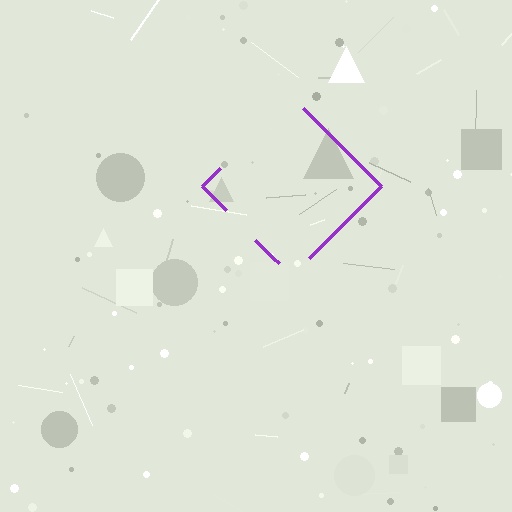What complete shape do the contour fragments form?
The contour fragments form a diamond.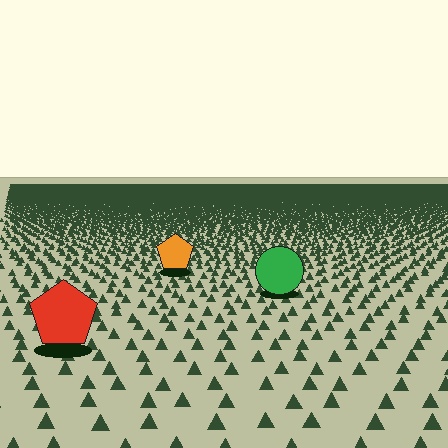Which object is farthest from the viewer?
The orange pentagon is farthest from the viewer. It appears smaller and the ground texture around it is denser.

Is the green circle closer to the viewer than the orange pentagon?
Yes. The green circle is closer — you can tell from the texture gradient: the ground texture is coarser near it.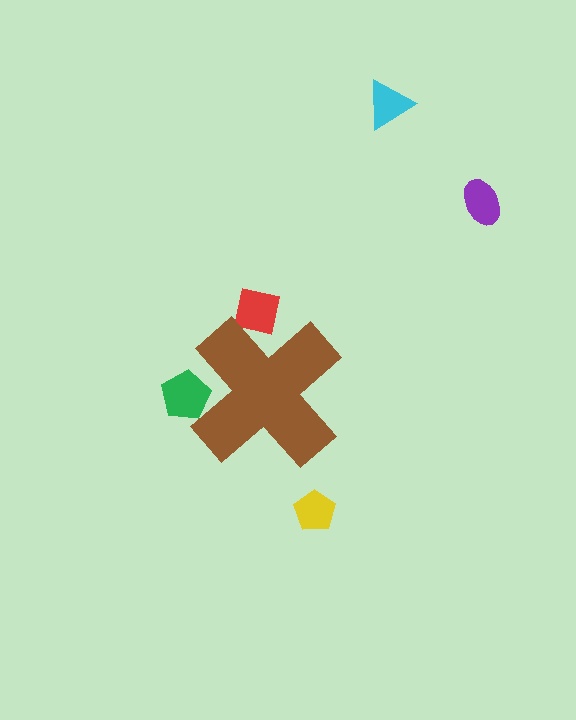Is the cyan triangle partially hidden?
No, the cyan triangle is fully visible.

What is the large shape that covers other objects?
A brown cross.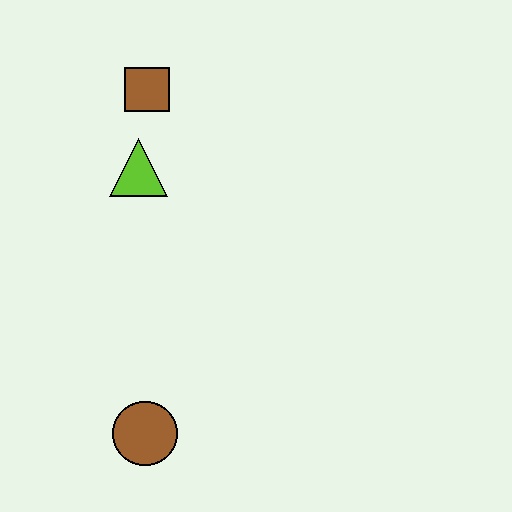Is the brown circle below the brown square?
Yes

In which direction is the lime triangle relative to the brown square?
The lime triangle is below the brown square.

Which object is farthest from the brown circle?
The brown square is farthest from the brown circle.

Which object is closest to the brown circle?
The lime triangle is closest to the brown circle.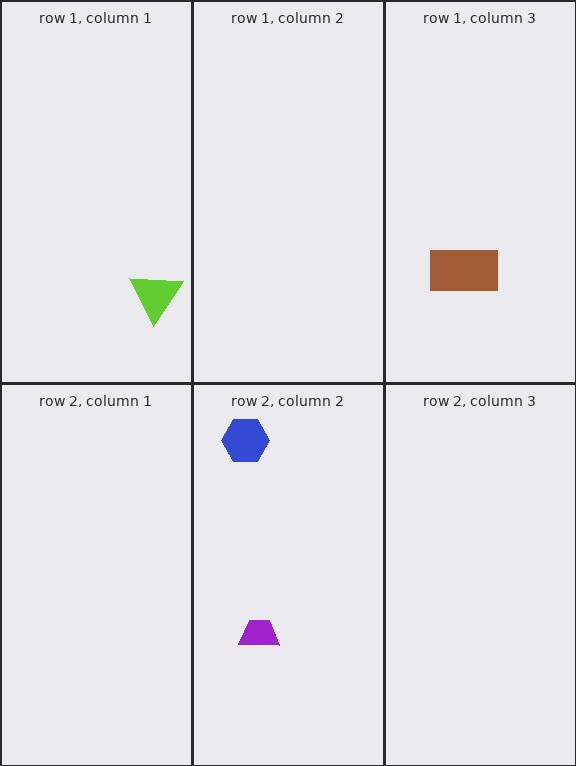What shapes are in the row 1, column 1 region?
The lime triangle.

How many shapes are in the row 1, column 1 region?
1.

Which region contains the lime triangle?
The row 1, column 1 region.